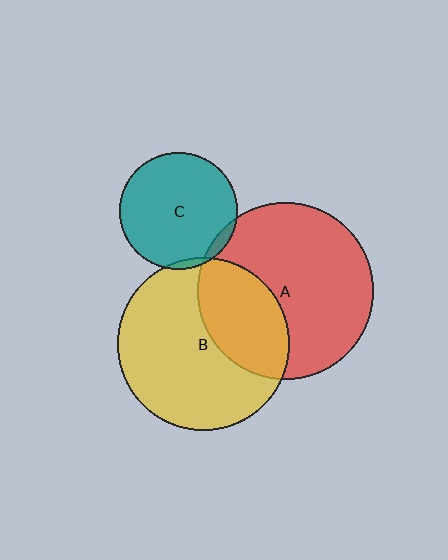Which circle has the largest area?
Circle A (red).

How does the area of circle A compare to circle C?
Approximately 2.3 times.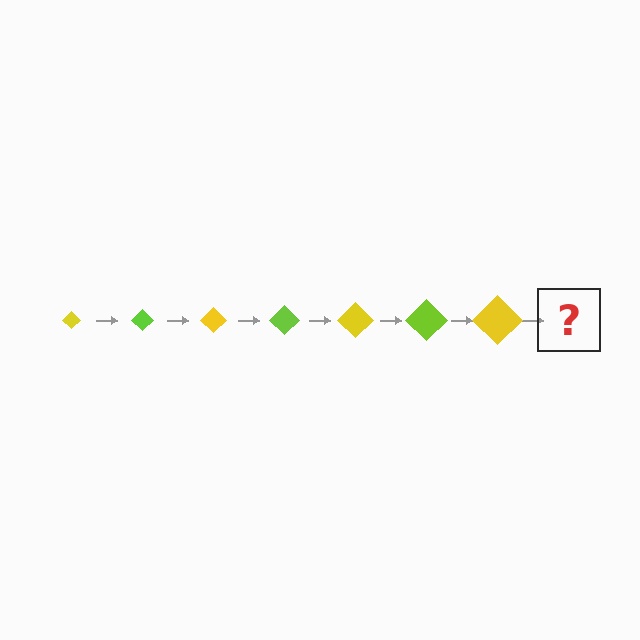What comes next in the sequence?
The next element should be a lime diamond, larger than the previous one.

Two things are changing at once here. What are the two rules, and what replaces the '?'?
The two rules are that the diamond grows larger each step and the color cycles through yellow and lime. The '?' should be a lime diamond, larger than the previous one.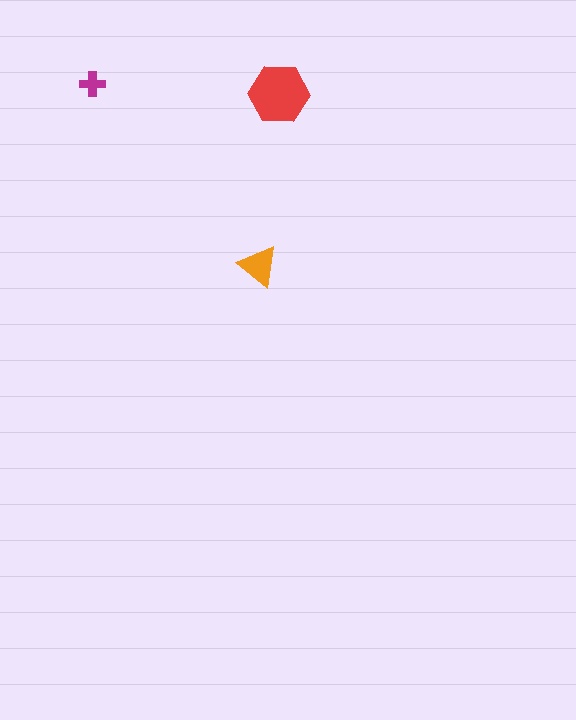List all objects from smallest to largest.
The magenta cross, the orange triangle, the red hexagon.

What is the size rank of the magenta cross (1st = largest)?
3rd.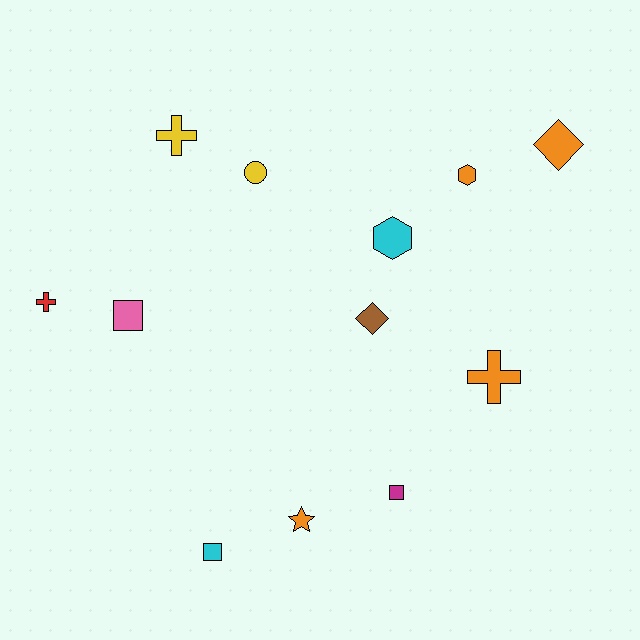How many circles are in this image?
There is 1 circle.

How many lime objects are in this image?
There are no lime objects.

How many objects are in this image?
There are 12 objects.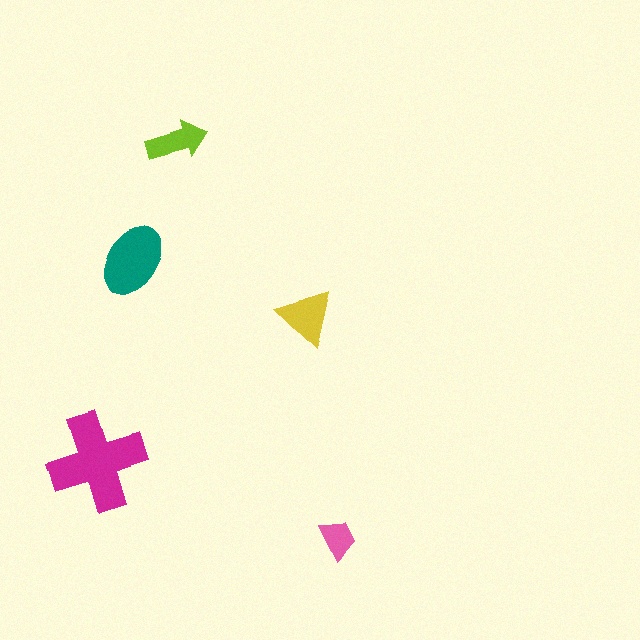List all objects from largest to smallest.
The magenta cross, the teal ellipse, the yellow triangle, the lime arrow, the pink trapezoid.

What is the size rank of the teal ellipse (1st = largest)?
2nd.